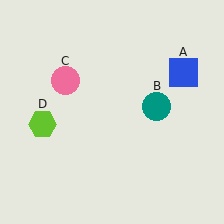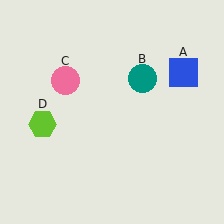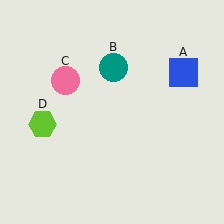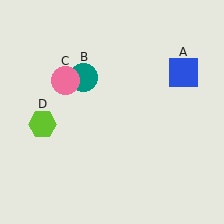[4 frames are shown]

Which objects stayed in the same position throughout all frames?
Blue square (object A) and pink circle (object C) and lime hexagon (object D) remained stationary.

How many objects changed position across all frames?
1 object changed position: teal circle (object B).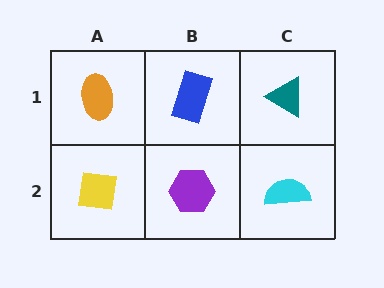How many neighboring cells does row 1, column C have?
2.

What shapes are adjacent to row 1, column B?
A purple hexagon (row 2, column B), an orange ellipse (row 1, column A), a teal triangle (row 1, column C).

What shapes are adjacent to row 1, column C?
A cyan semicircle (row 2, column C), a blue rectangle (row 1, column B).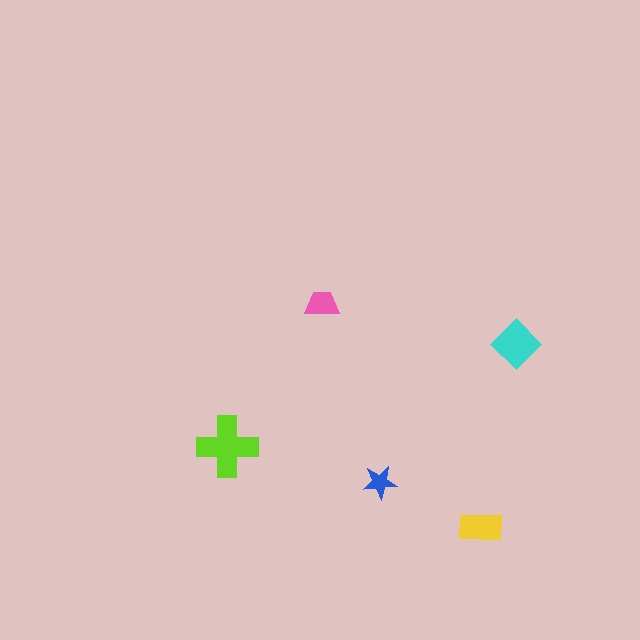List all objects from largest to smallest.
The lime cross, the cyan diamond, the yellow rectangle, the pink trapezoid, the blue star.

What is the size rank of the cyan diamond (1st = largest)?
2nd.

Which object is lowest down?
The yellow rectangle is bottommost.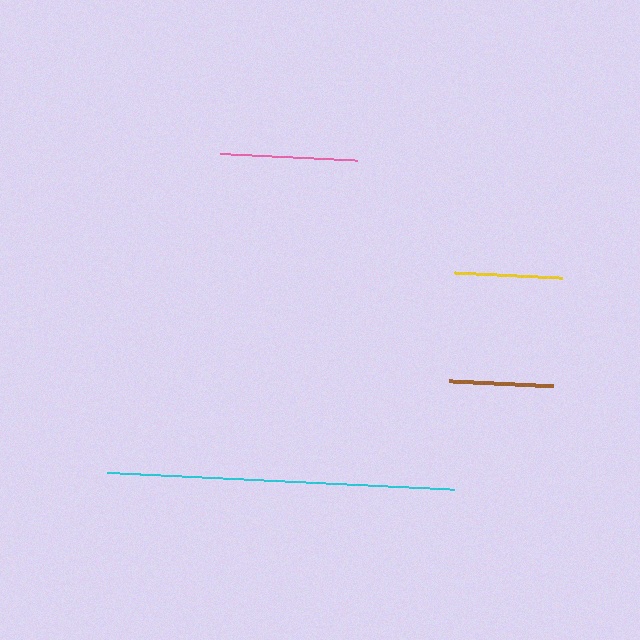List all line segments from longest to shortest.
From longest to shortest: cyan, pink, yellow, brown.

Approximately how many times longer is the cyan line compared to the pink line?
The cyan line is approximately 2.5 times the length of the pink line.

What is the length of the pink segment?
The pink segment is approximately 137 pixels long.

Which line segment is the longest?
The cyan line is the longest at approximately 347 pixels.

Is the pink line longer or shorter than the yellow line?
The pink line is longer than the yellow line.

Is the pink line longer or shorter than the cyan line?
The cyan line is longer than the pink line.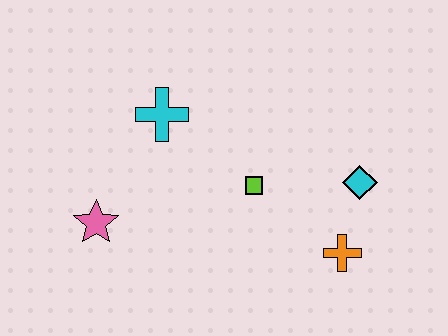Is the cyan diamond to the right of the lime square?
Yes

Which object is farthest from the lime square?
The pink star is farthest from the lime square.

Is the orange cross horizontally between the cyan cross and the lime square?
No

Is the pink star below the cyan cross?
Yes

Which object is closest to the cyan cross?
The lime square is closest to the cyan cross.